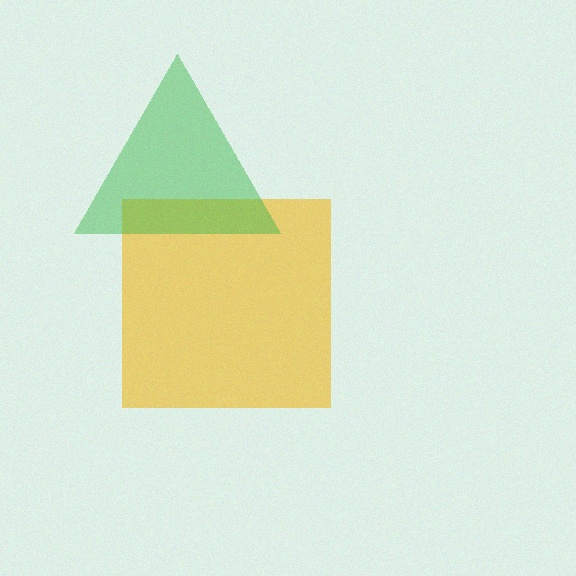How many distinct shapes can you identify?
There are 2 distinct shapes: a yellow square, a green triangle.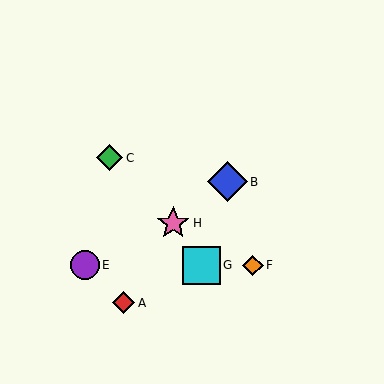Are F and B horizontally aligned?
No, F is at y≈265 and B is at y≈182.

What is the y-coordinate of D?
Object D is at y≈265.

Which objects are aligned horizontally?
Objects D, E, F, G are aligned horizontally.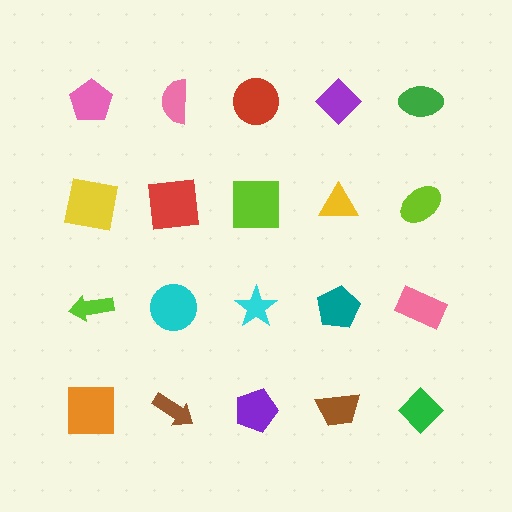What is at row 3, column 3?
A cyan star.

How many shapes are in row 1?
5 shapes.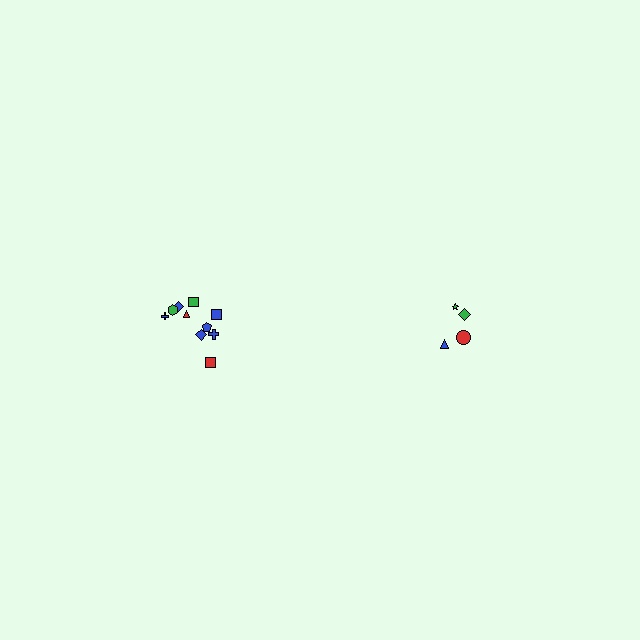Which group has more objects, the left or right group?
The left group.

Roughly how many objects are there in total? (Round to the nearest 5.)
Roughly 15 objects in total.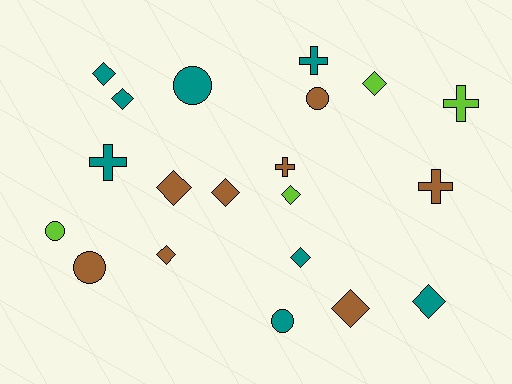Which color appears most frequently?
Brown, with 8 objects.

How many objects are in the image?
There are 20 objects.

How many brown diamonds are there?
There are 4 brown diamonds.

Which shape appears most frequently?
Diamond, with 10 objects.